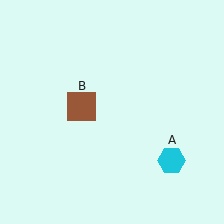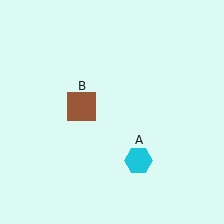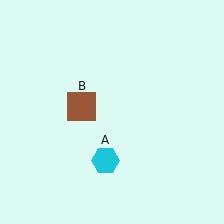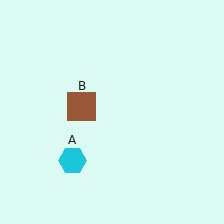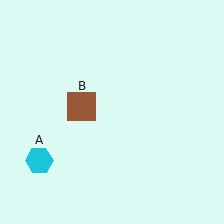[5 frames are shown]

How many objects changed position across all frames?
1 object changed position: cyan hexagon (object A).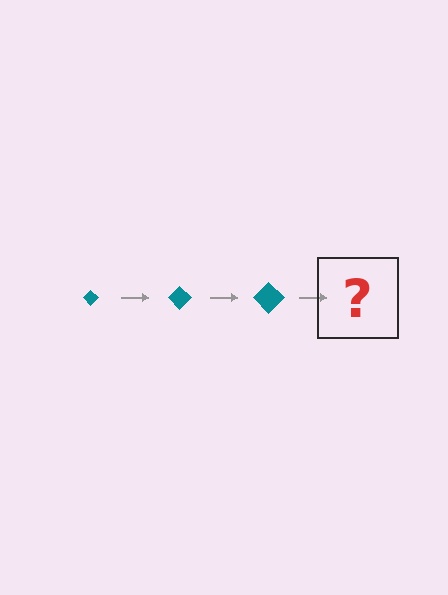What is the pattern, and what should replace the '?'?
The pattern is that the diamond gets progressively larger each step. The '?' should be a teal diamond, larger than the previous one.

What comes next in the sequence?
The next element should be a teal diamond, larger than the previous one.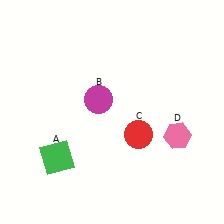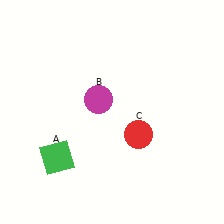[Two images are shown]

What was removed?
The pink hexagon (D) was removed in Image 2.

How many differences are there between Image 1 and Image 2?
There is 1 difference between the two images.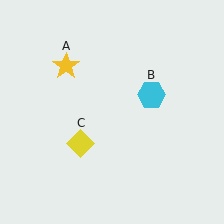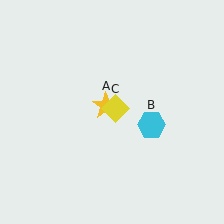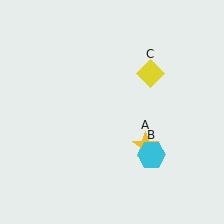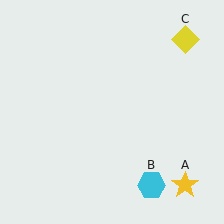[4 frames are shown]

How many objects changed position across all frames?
3 objects changed position: yellow star (object A), cyan hexagon (object B), yellow diamond (object C).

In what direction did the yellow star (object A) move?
The yellow star (object A) moved down and to the right.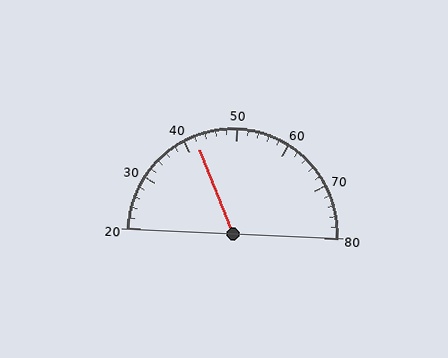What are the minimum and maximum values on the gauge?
The gauge ranges from 20 to 80.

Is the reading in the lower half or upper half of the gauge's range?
The reading is in the lower half of the range (20 to 80).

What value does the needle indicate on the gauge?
The needle indicates approximately 42.